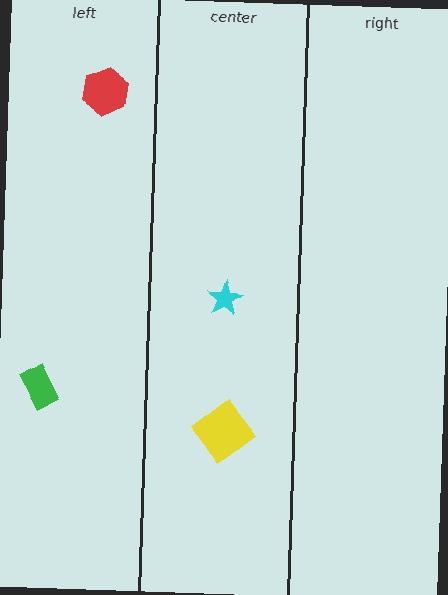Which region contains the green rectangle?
The left region.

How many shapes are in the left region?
2.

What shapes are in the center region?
The cyan star, the yellow diamond.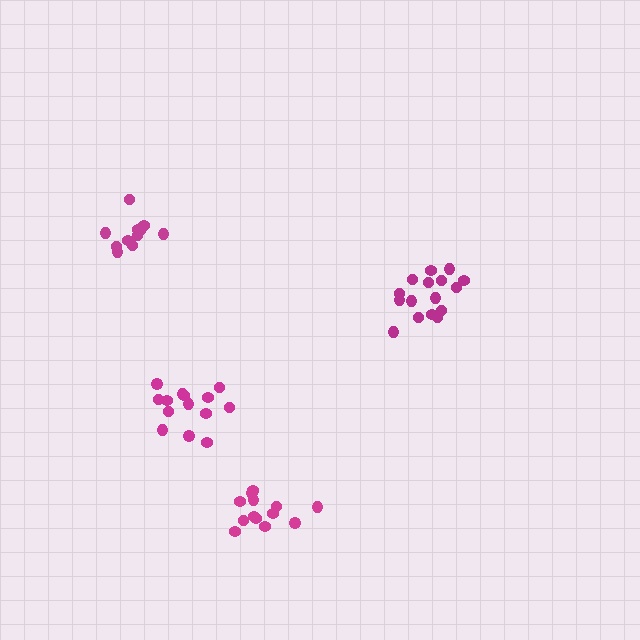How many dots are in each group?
Group 1: 11 dots, Group 2: 13 dots, Group 3: 14 dots, Group 4: 16 dots (54 total).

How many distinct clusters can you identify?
There are 4 distinct clusters.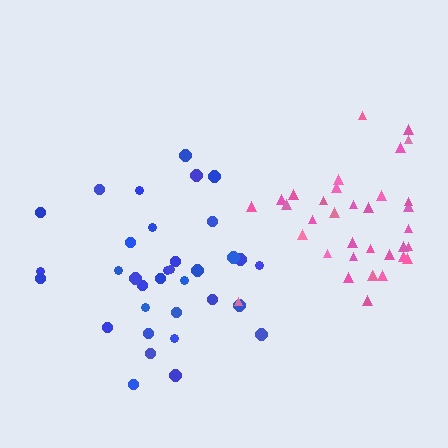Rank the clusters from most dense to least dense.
pink, blue.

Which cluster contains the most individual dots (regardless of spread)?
Pink (35).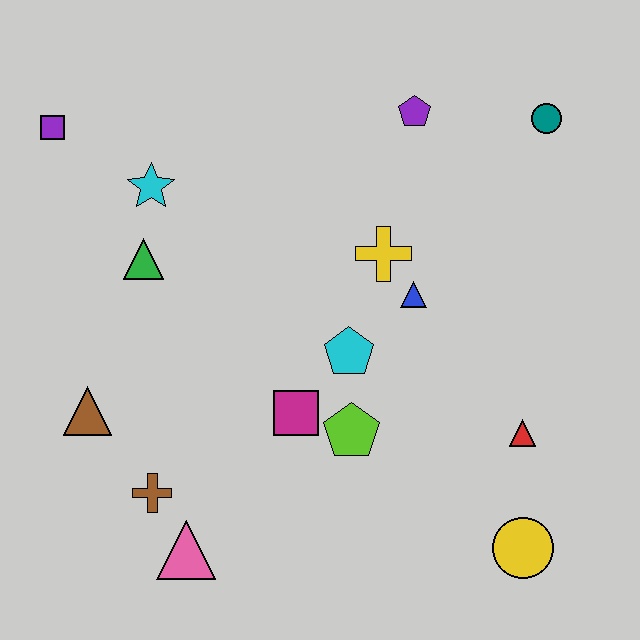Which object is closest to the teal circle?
The purple pentagon is closest to the teal circle.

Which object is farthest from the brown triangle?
The teal circle is farthest from the brown triangle.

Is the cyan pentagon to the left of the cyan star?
No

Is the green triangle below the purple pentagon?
Yes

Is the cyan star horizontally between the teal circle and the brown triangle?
Yes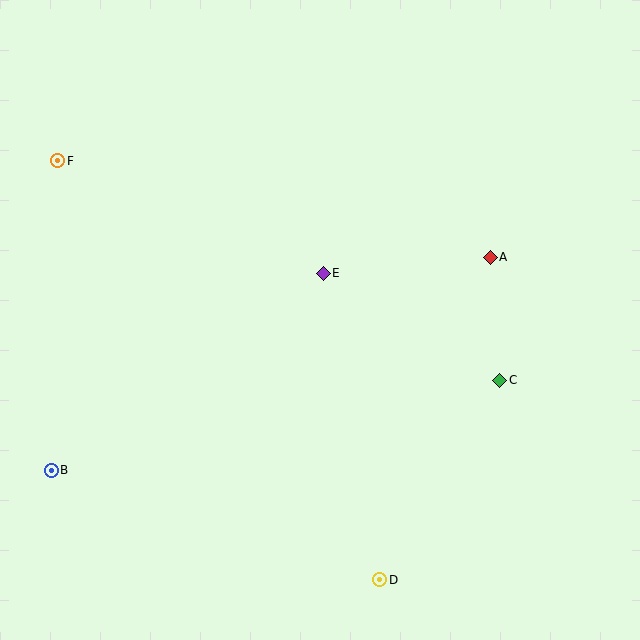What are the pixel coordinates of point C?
Point C is at (500, 380).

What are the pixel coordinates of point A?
Point A is at (490, 257).